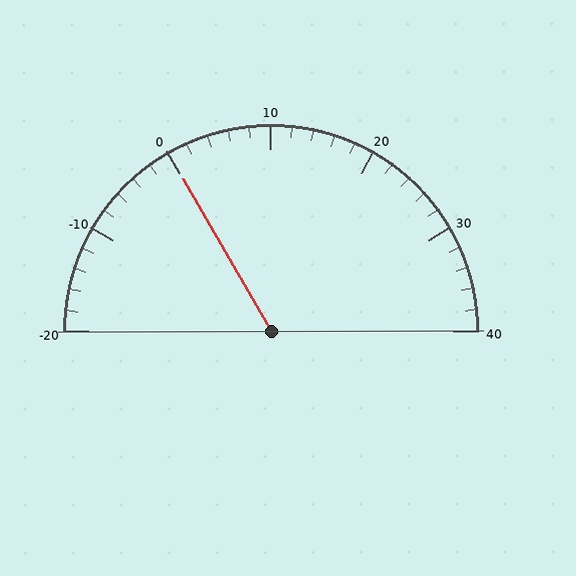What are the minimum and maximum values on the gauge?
The gauge ranges from -20 to 40.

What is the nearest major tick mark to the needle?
The nearest major tick mark is 0.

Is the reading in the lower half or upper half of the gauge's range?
The reading is in the lower half of the range (-20 to 40).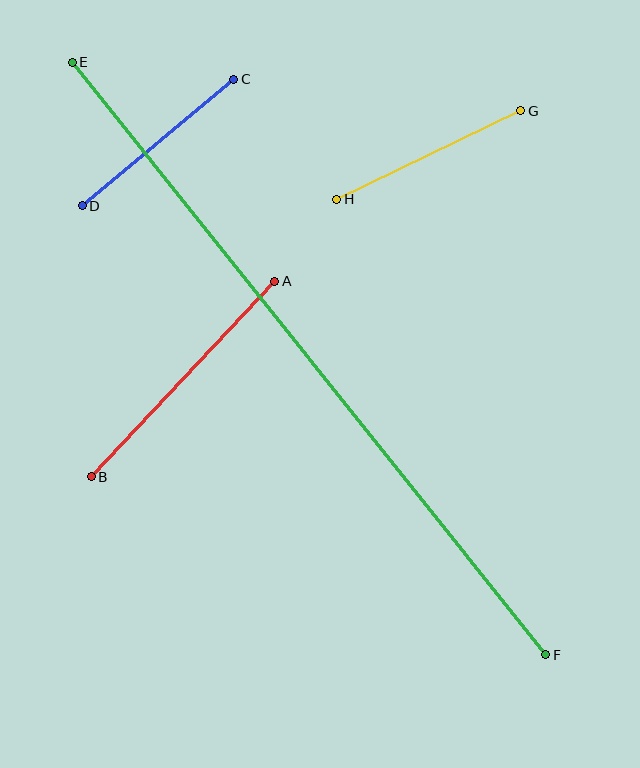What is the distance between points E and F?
The distance is approximately 758 pixels.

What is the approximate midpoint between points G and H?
The midpoint is at approximately (429, 155) pixels.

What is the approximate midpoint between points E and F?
The midpoint is at approximately (309, 359) pixels.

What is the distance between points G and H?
The distance is approximately 204 pixels.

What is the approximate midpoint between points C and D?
The midpoint is at approximately (158, 143) pixels.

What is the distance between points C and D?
The distance is approximately 197 pixels.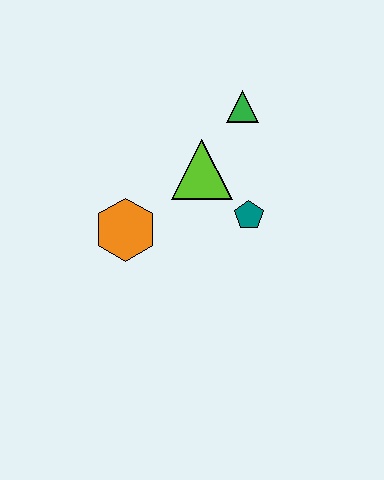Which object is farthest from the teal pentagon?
The orange hexagon is farthest from the teal pentagon.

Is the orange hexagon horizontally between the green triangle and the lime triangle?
No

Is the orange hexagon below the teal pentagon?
Yes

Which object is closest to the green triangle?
The lime triangle is closest to the green triangle.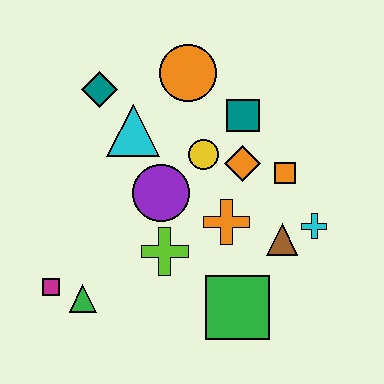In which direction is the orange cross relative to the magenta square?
The orange cross is to the right of the magenta square.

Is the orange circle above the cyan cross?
Yes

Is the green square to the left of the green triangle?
No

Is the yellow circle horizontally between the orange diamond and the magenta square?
Yes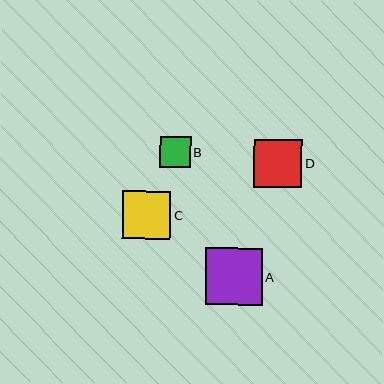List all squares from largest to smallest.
From largest to smallest: A, C, D, B.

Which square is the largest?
Square A is the largest with a size of approximately 57 pixels.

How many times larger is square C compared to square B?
Square C is approximately 1.6 times the size of square B.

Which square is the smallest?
Square B is the smallest with a size of approximately 31 pixels.